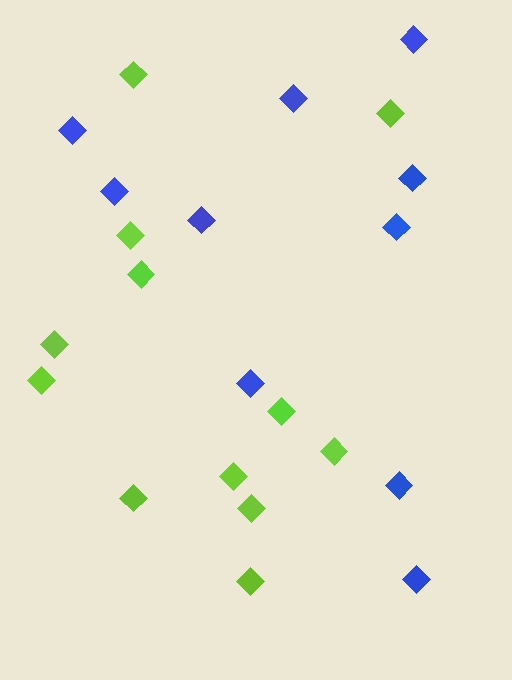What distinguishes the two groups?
There are 2 groups: one group of lime diamonds (12) and one group of blue diamonds (10).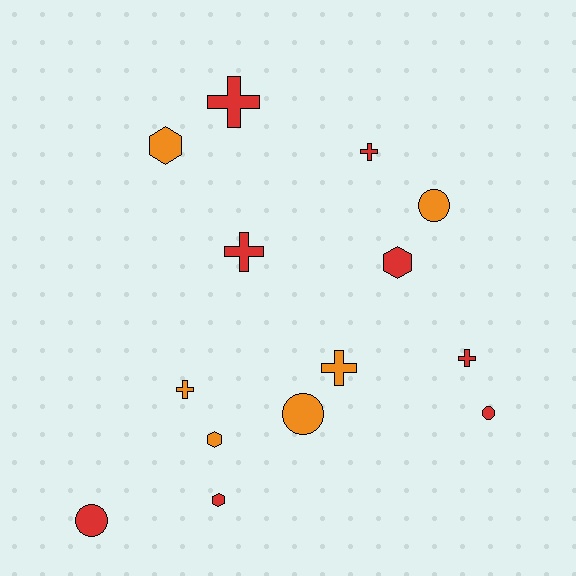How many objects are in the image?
There are 14 objects.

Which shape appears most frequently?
Cross, with 6 objects.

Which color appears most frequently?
Red, with 8 objects.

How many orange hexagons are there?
There are 2 orange hexagons.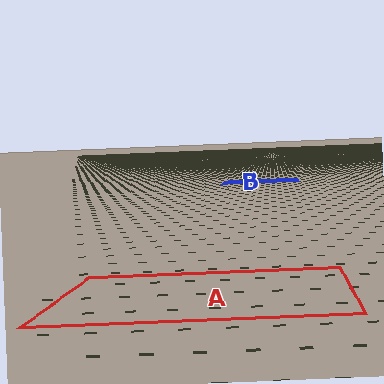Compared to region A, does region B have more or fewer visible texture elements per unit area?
Region B has more texture elements per unit area — they are packed more densely because it is farther away.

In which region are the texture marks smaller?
The texture marks are smaller in region B, because it is farther away.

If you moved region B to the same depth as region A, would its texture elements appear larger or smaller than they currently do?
They would appear larger. At a closer depth, the same texture elements are projected at a bigger on-screen size.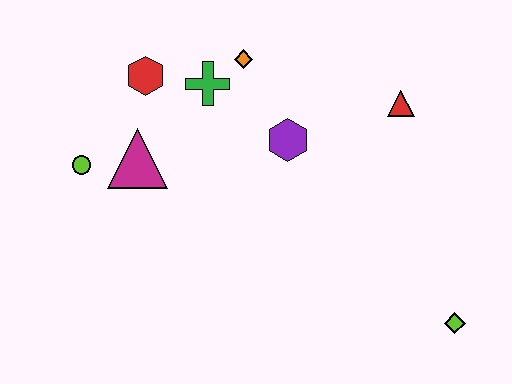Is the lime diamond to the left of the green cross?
No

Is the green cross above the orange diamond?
No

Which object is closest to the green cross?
The orange diamond is closest to the green cross.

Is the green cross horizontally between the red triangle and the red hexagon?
Yes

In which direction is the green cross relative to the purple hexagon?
The green cross is to the left of the purple hexagon.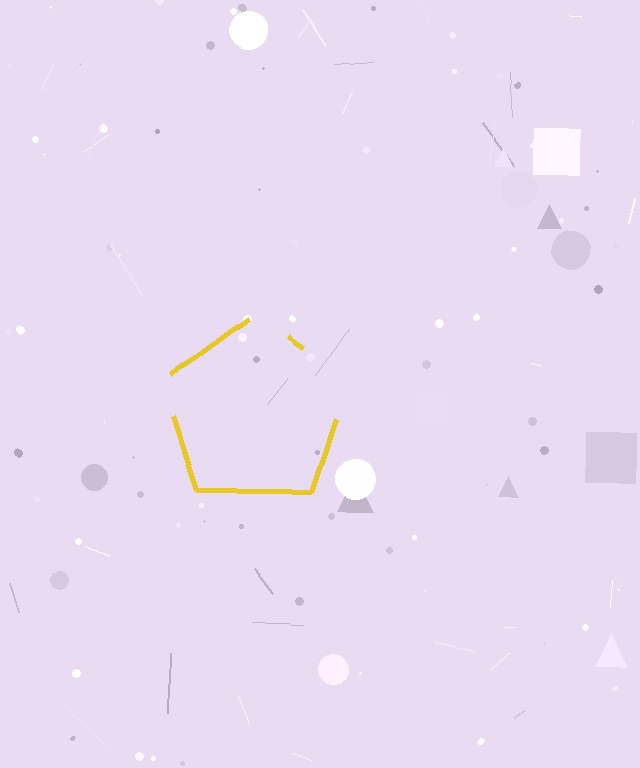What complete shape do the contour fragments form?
The contour fragments form a pentagon.